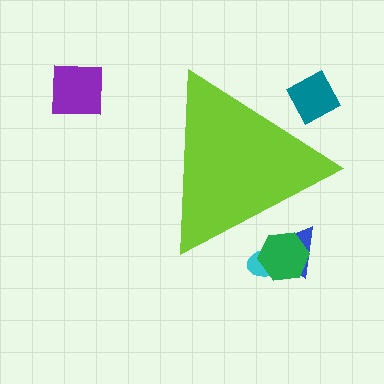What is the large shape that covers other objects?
A lime triangle.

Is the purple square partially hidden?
No, the purple square is fully visible.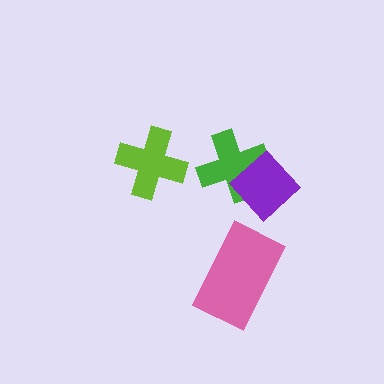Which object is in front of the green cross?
The purple diamond is in front of the green cross.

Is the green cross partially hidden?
Yes, it is partially covered by another shape.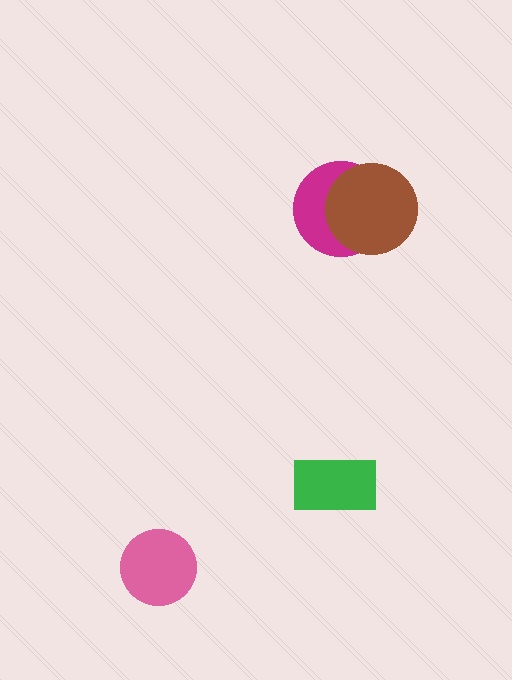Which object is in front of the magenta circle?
The brown circle is in front of the magenta circle.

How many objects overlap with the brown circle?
1 object overlaps with the brown circle.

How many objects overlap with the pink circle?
0 objects overlap with the pink circle.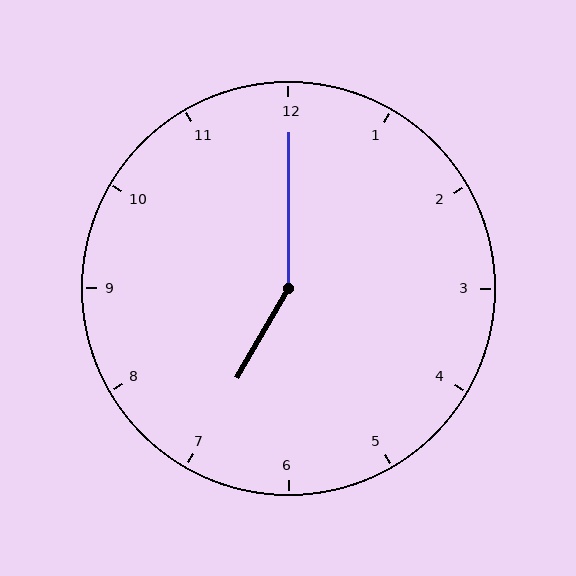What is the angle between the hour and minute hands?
Approximately 150 degrees.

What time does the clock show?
7:00.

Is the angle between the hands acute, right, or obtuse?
It is obtuse.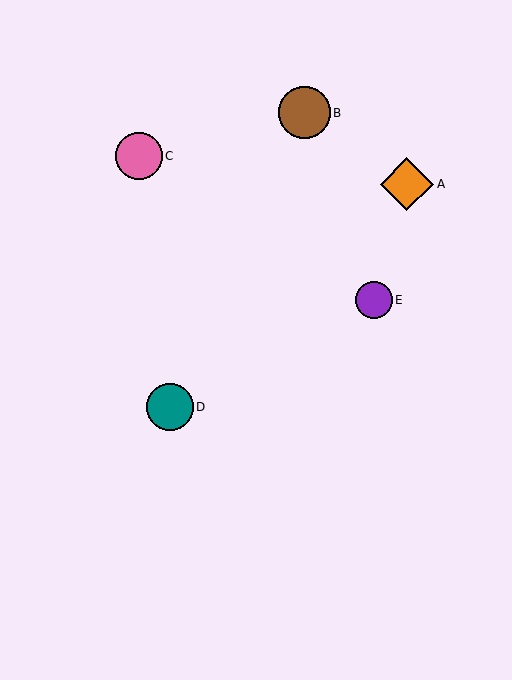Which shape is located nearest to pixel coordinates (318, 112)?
The brown circle (labeled B) at (304, 113) is nearest to that location.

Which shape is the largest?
The orange diamond (labeled A) is the largest.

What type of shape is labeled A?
Shape A is an orange diamond.